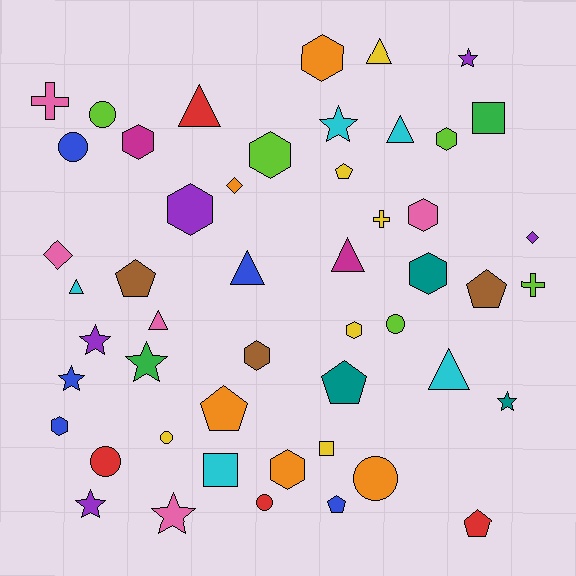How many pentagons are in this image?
There are 7 pentagons.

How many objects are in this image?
There are 50 objects.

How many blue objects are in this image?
There are 5 blue objects.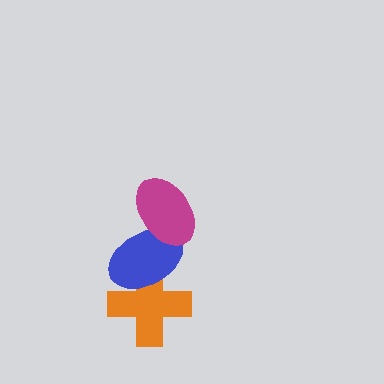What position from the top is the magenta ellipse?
The magenta ellipse is 1st from the top.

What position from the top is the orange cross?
The orange cross is 3rd from the top.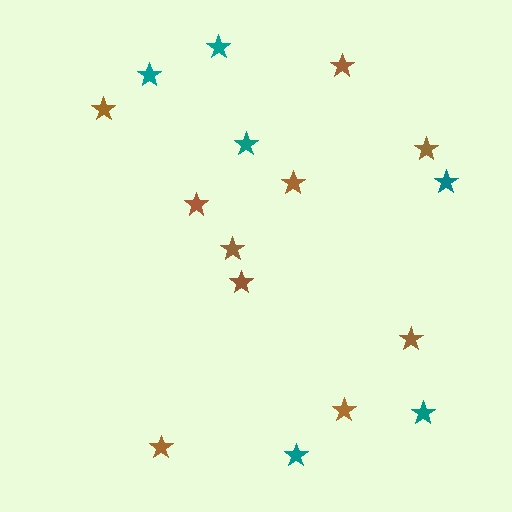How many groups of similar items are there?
There are 2 groups: one group of teal stars (6) and one group of brown stars (10).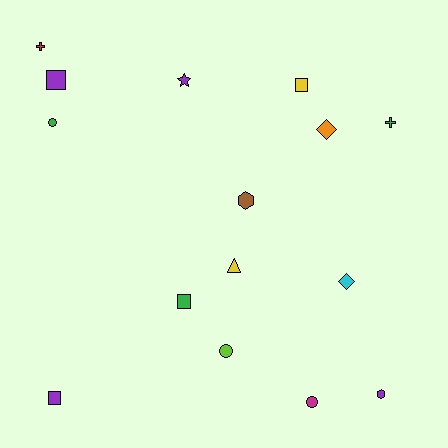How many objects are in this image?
There are 15 objects.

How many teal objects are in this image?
There are no teal objects.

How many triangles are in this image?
There is 1 triangle.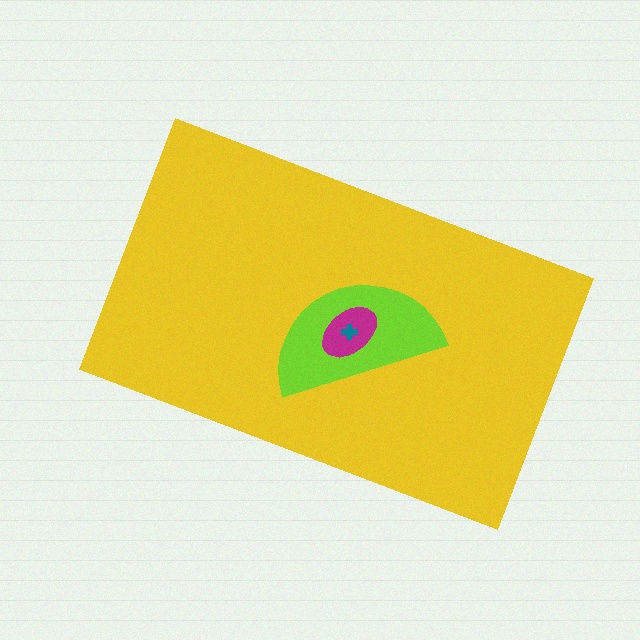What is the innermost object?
The teal cross.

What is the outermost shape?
The yellow rectangle.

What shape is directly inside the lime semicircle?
The magenta ellipse.